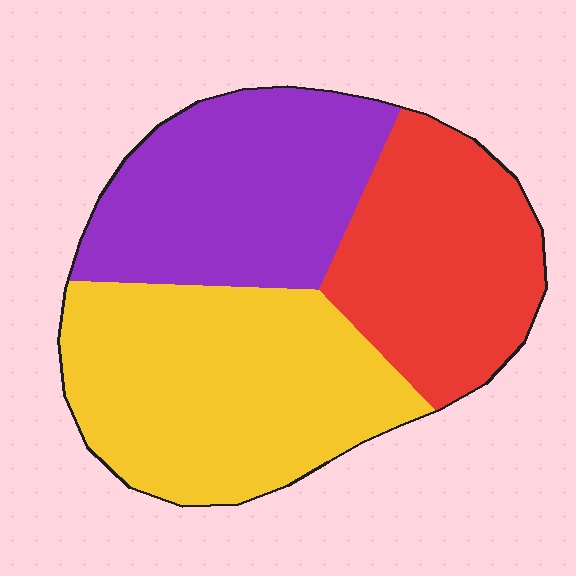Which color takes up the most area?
Yellow, at roughly 40%.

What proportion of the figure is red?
Red takes up between a quarter and a half of the figure.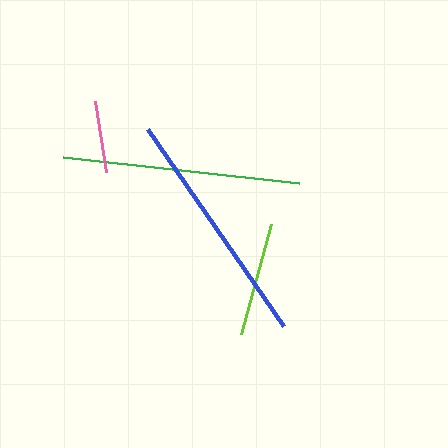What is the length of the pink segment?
The pink segment is approximately 72 pixels long.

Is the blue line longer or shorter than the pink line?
The blue line is longer than the pink line.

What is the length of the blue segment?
The blue segment is approximately 240 pixels long.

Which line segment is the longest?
The blue line is the longest at approximately 240 pixels.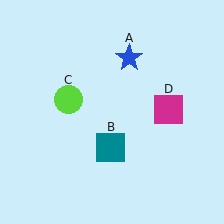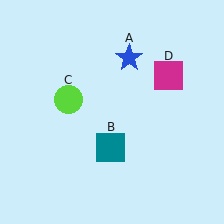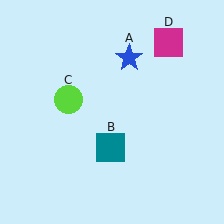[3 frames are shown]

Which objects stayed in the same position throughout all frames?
Blue star (object A) and teal square (object B) and lime circle (object C) remained stationary.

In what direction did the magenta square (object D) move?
The magenta square (object D) moved up.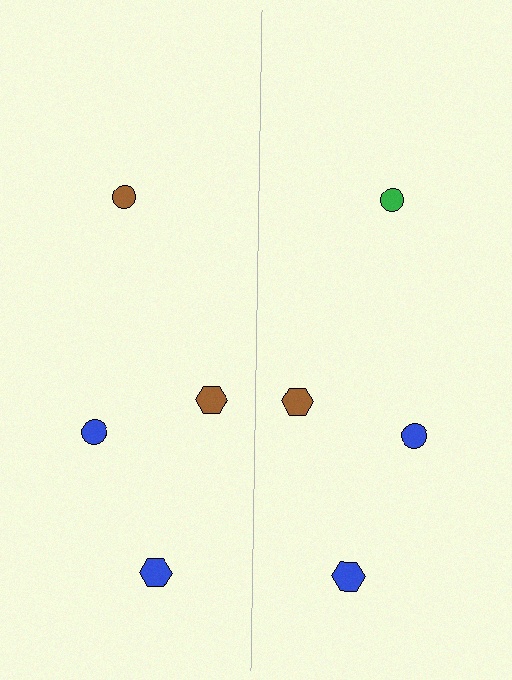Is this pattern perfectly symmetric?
No, the pattern is not perfectly symmetric. The green circle on the right side breaks the symmetry — its mirror counterpart is brown.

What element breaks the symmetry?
The green circle on the right side breaks the symmetry — its mirror counterpart is brown.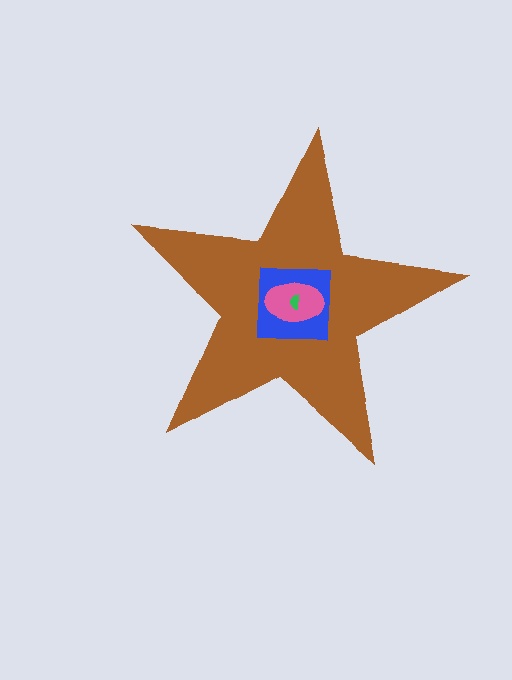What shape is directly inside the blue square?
The pink ellipse.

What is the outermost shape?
The brown star.